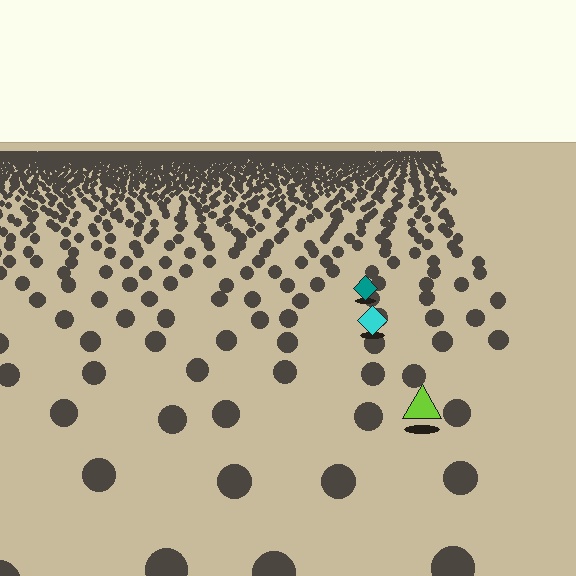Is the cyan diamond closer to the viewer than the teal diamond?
Yes. The cyan diamond is closer — you can tell from the texture gradient: the ground texture is coarser near it.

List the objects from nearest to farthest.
From nearest to farthest: the lime triangle, the cyan diamond, the teal diamond.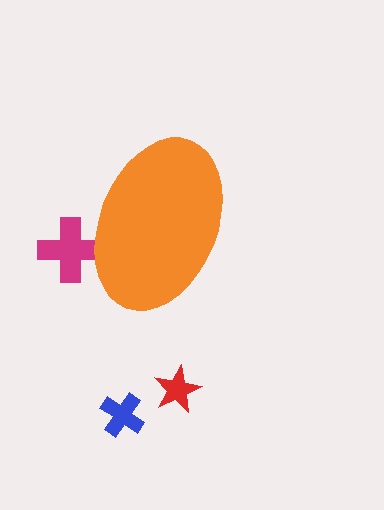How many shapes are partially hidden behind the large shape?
1 shape is partially hidden.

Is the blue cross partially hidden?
No, the blue cross is fully visible.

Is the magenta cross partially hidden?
Yes, the magenta cross is partially hidden behind the orange ellipse.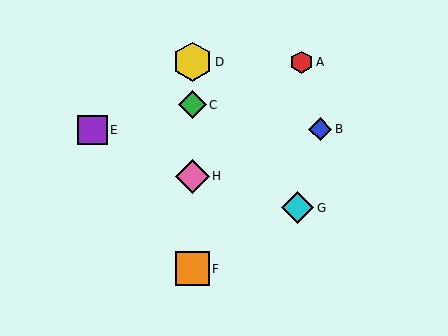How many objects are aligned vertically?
4 objects (C, D, F, H) are aligned vertically.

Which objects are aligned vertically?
Objects C, D, F, H are aligned vertically.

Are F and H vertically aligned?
Yes, both are at x≈192.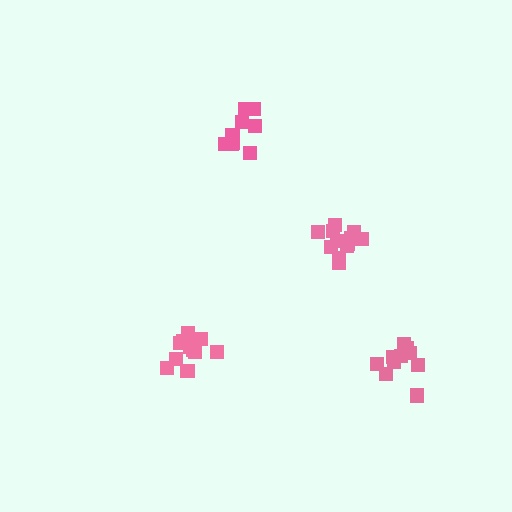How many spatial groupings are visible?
There are 4 spatial groupings.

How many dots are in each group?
Group 1: 10 dots, Group 2: 12 dots, Group 3: 11 dots, Group 4: 11 dots (44 total).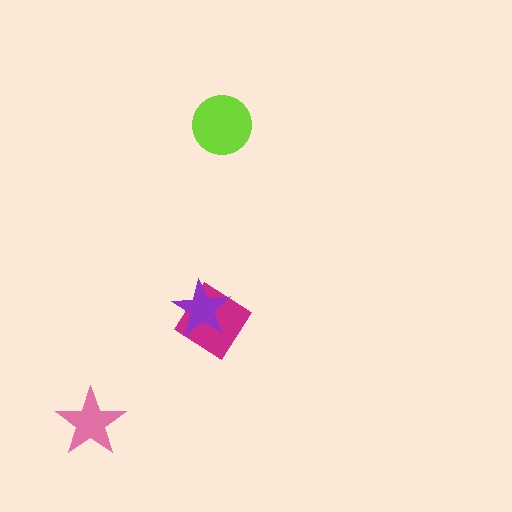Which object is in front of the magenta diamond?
The purple star is in front of the magenta diamond.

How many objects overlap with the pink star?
0 objects overlap with the pink star.